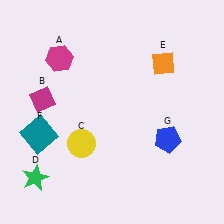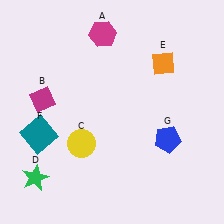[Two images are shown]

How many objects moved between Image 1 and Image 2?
1 object moved between the two images.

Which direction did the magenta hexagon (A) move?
The magenta hexagon (A) moved right.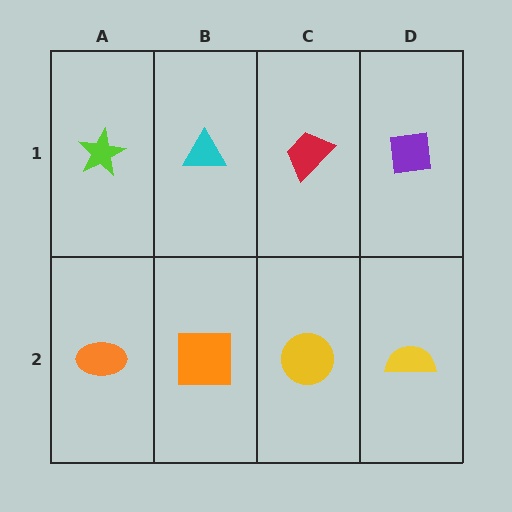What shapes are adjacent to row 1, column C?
A yellow circle (row 2, column C), a cyan triangle (row 1, column B), a purple square (row 1, column D).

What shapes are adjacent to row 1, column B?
An orange square (row 2, column B), a lime star (row 1, column A), a red trapezoid (row 1, column C).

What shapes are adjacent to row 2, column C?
A red trapezoid (row 1, column C), an orange square (row 2, column B), a yellow semicircle (row 2, column D).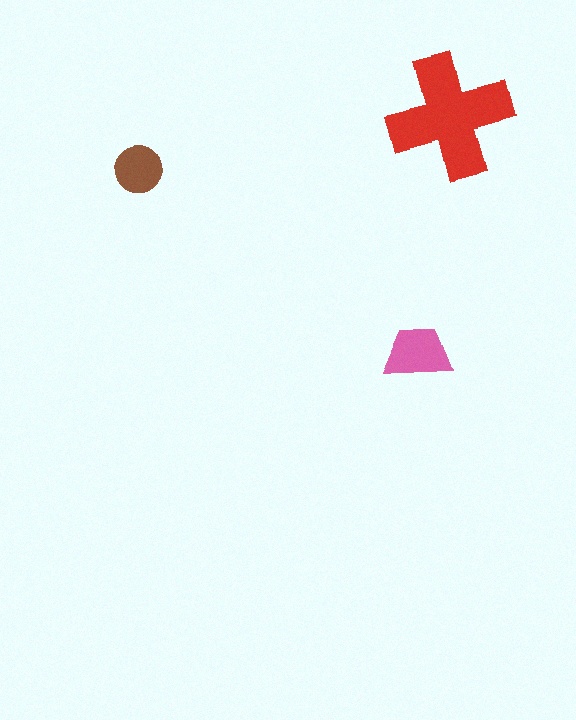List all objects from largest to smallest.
The red cross, the pink trapezoid, the brown circle.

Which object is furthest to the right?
The red cross is rightmost.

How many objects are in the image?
There are 3 objects in the image.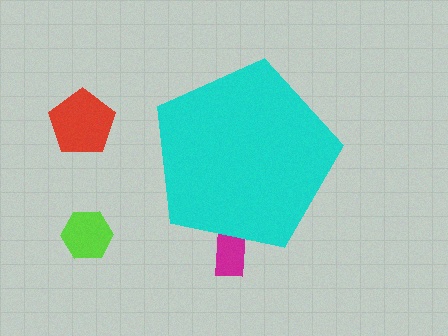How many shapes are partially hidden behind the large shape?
1 shape is partially hidden.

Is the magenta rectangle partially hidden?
Yes, the magenta rectangle is partially hidden behind the cyan pentagon.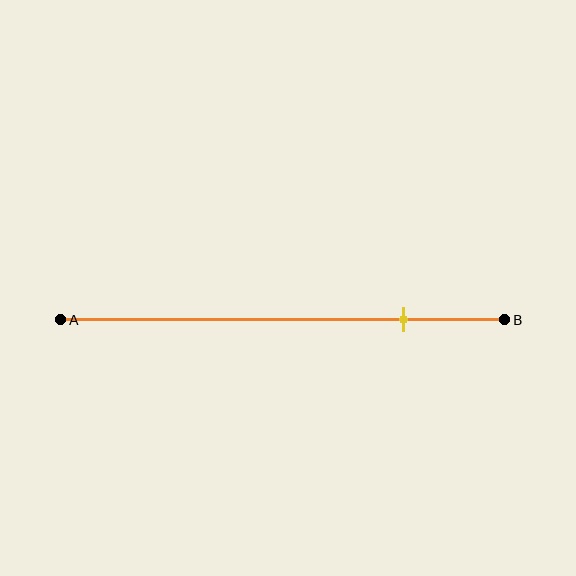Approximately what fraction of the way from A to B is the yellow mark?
The yellow mark is approximately 75% of the way from A to B.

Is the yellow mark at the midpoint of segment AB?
No, the mark is at about 75% from A, not at the 50% midpoint.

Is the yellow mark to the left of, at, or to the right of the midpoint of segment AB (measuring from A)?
The yellow mark is to the right of the midpoint of segment AB.